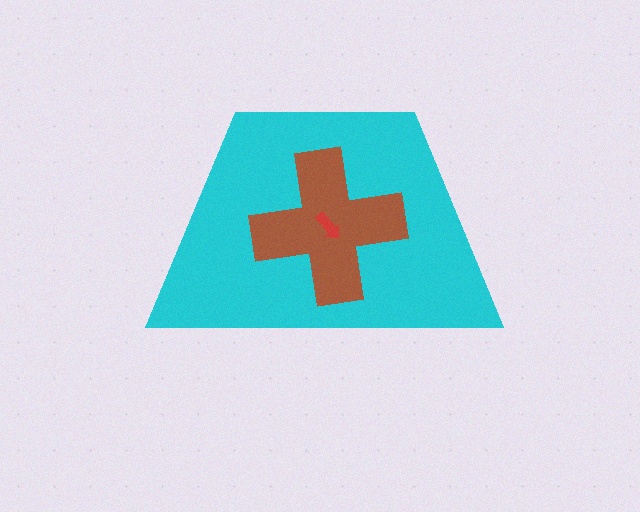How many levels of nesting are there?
3.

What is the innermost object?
The red arrow.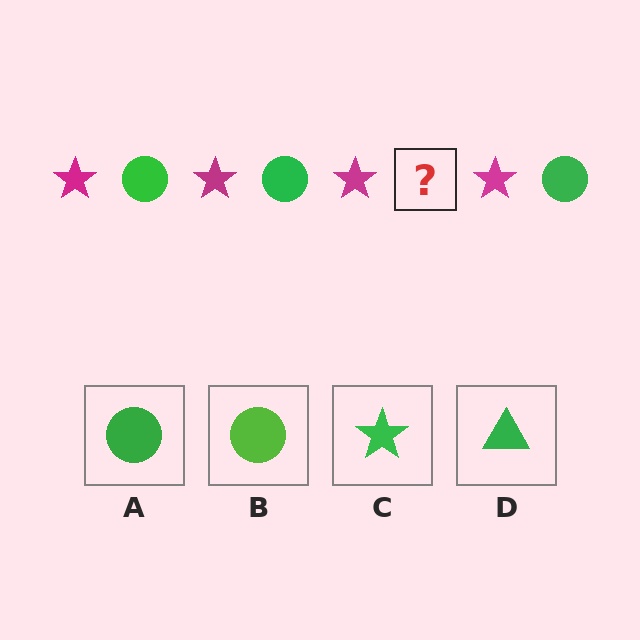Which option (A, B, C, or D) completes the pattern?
A.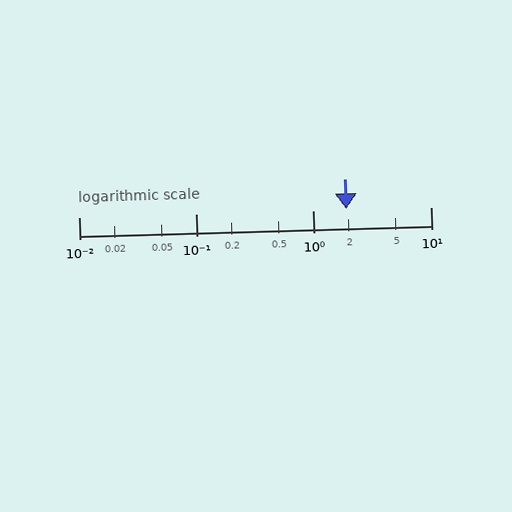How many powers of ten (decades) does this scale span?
The scale spans 3 decades, from 0.01 to 10.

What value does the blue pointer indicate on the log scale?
The pointer indicates approximately 1.9.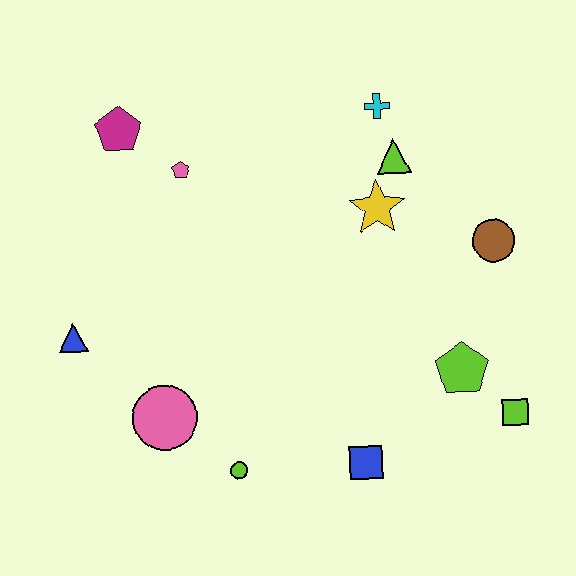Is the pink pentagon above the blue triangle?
Yes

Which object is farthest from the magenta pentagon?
The lime square is farthest from the magenta pentagon.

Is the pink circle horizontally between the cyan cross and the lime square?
No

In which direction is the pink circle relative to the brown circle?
The pink circle is to the left of the brown circle.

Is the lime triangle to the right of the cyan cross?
Yes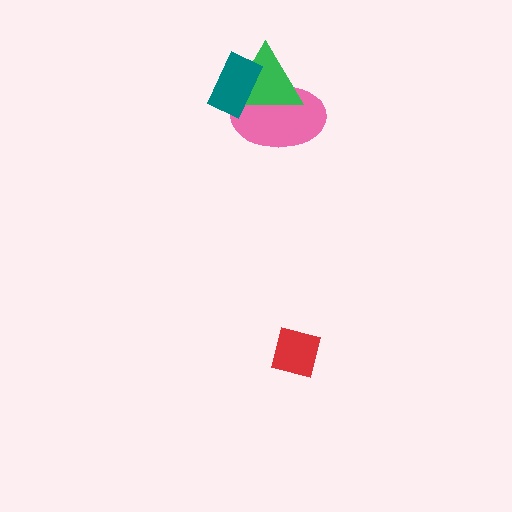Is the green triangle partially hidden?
Yes, it is partially covered by another shape.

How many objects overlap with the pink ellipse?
2 objects overlap with the pink ellipse.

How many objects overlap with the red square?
0 objects overlap with the red square.